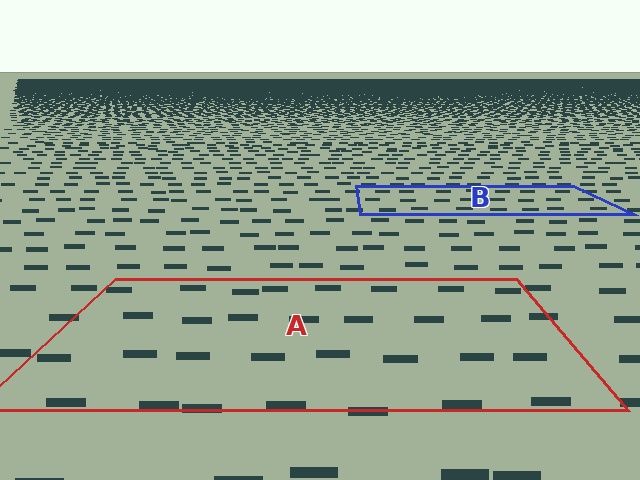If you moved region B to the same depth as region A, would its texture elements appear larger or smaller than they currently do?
They would appear larger. At a closer depth, the same texture elements are projected at a bigger on-screen size.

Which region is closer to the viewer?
Region A is closer. The texture elements there are larger and more spread out.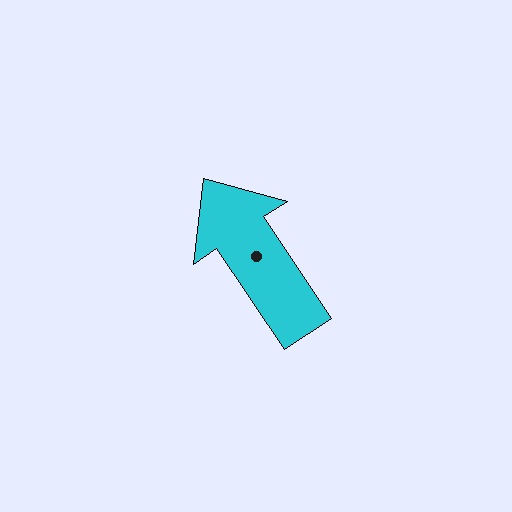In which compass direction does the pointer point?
Northwest.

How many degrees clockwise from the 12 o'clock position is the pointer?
Approximately 326 degrees.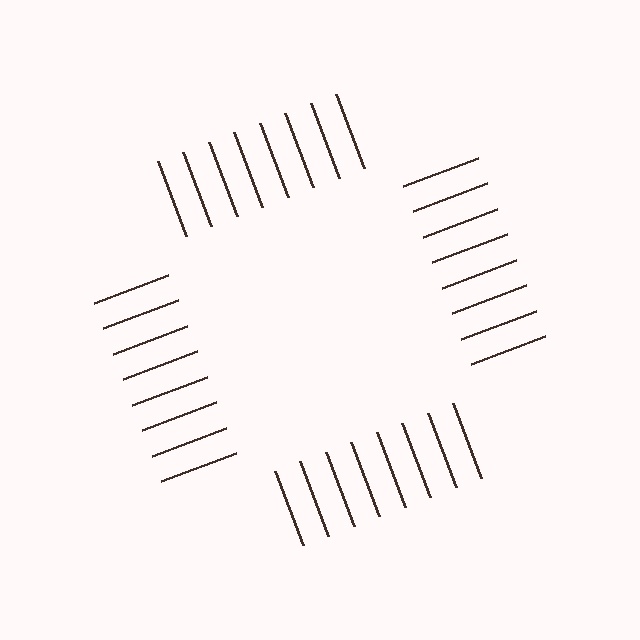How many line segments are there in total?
32 — 8 along each of the 4 edges.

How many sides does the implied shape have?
4 sides — the line-ends trace a square.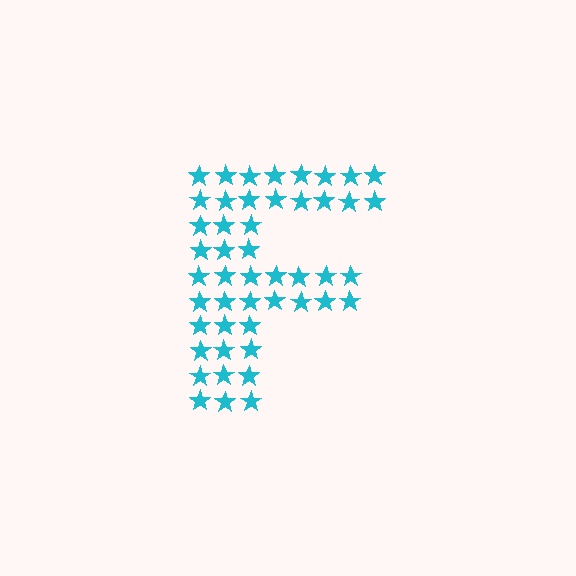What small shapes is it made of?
It is made of small stars.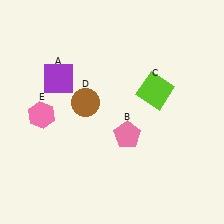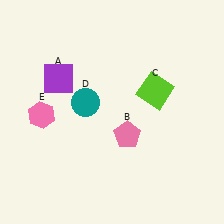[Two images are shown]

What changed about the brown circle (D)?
In Image 1, D is brown. In Image 2, it changed to teal.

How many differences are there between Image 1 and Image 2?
There is 1 difference between the two images.